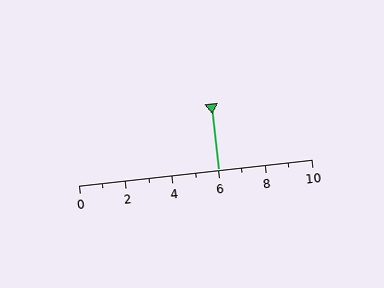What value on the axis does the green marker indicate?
The marker indicates approximately 6.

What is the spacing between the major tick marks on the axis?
The major ticks are spaced 2 apart.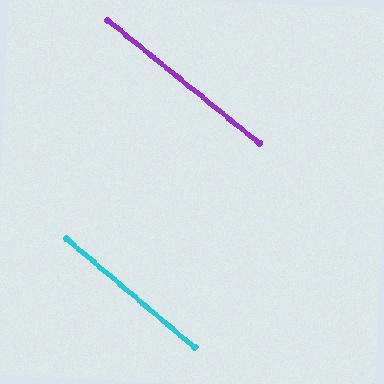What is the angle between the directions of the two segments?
Approximately 1 degree.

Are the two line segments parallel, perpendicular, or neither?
Parallel — their directions differ by only 1.4°.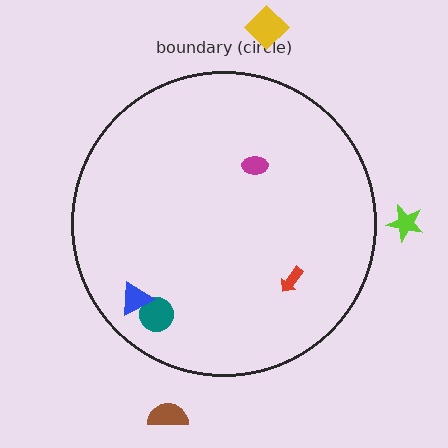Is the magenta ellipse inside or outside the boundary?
Inside.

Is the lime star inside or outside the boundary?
Outside.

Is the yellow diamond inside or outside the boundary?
Outside.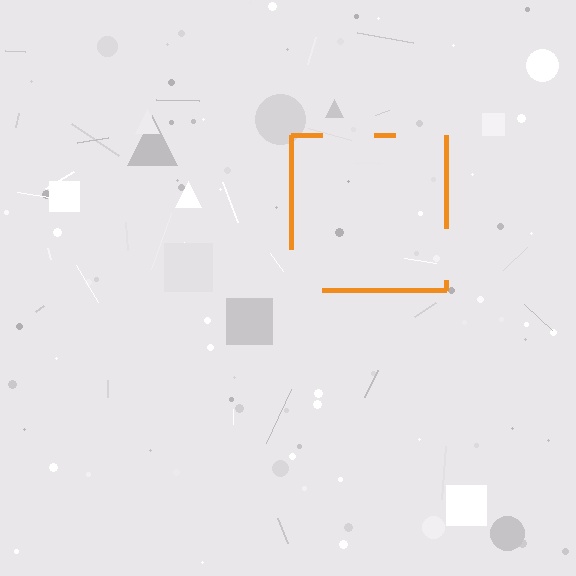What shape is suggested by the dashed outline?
The dashed outline suggests a square.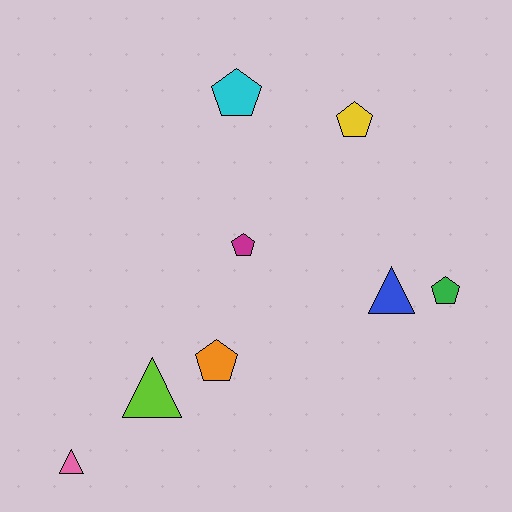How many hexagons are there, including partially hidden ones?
There are no hexagons.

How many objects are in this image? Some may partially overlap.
There are 8 objects.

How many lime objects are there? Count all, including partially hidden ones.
There is 1 lime object.